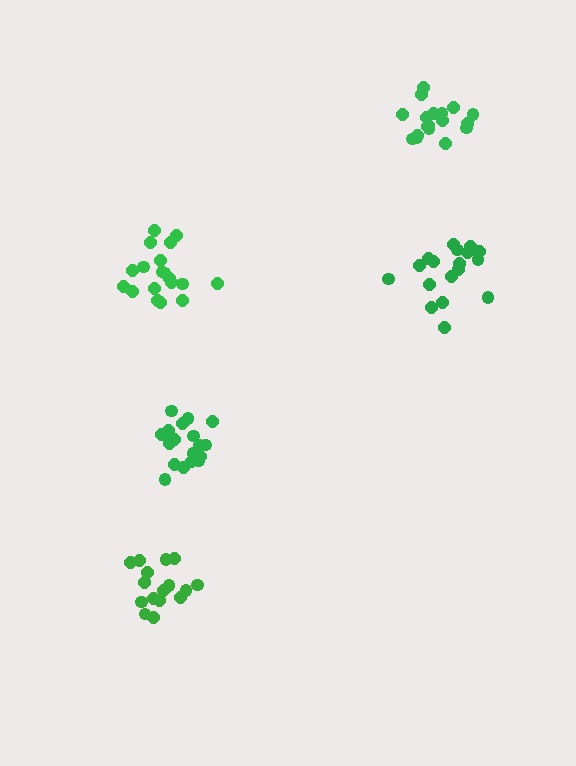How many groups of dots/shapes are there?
There are 5 groups.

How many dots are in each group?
Group 1: 18 dots, Group 2: 18 dots, Group 3: 16 dots, Group 4: 18 dots, Group 5: 19 dots (89 total).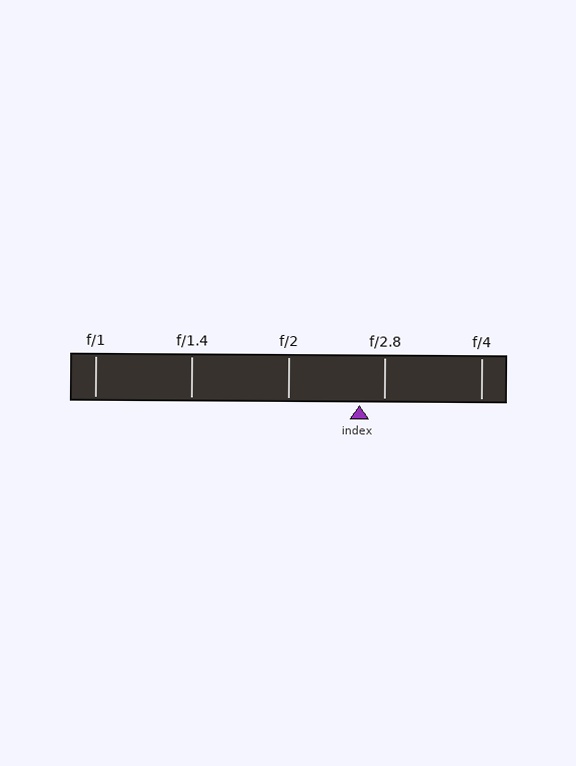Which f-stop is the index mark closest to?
The index mark is closest to f/2.8.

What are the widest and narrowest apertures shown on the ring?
The widest aperture shown is f/1 and the narrowest is f/4.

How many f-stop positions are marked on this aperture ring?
There are 5 f-stop positions marked.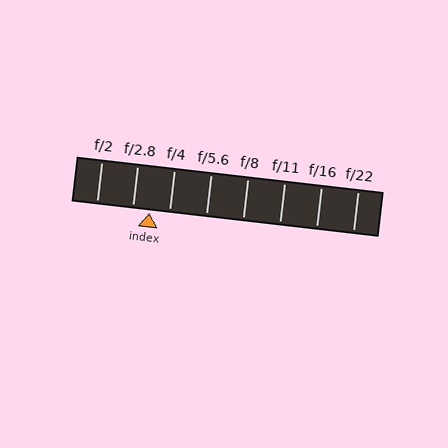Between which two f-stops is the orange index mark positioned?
The index mark is between f/2.8 and f/4.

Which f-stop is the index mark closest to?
The index mark is closest to f/2.8.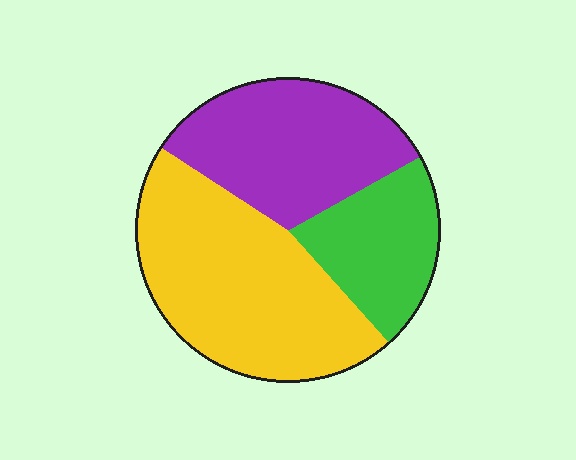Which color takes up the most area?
Yellow, at roughly 45%.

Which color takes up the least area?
Green, at roughly 20%.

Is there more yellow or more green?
Yellow.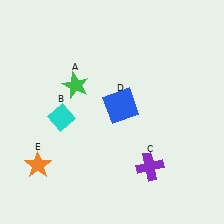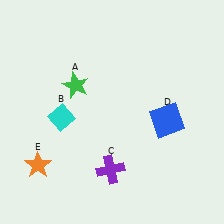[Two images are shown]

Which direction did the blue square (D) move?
The blue square (D) moved right.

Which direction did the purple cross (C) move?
The purple cross (C) moved left.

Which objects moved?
The objects that moved are: the purple cross (C), the blue square (D).